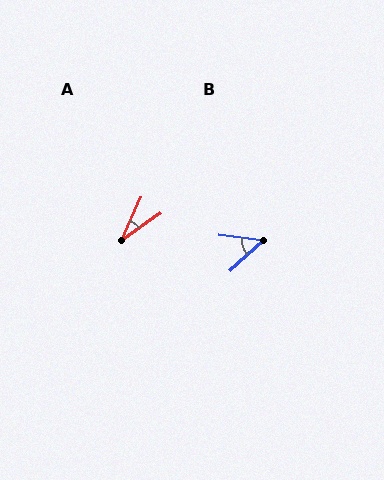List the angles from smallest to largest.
A (31°), B (50°).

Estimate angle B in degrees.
Approximately 50 degrees.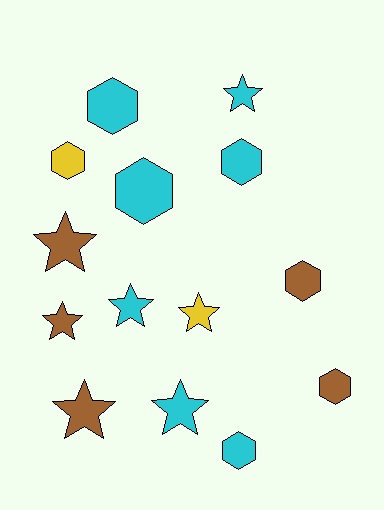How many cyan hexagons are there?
There are 4 cyan hexagons.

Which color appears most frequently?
Cyan, with 7 objects.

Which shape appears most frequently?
Star, with 7 objects.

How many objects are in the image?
There are 14 objects.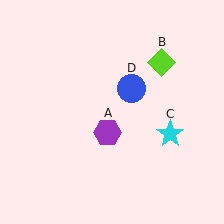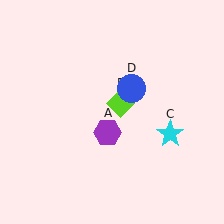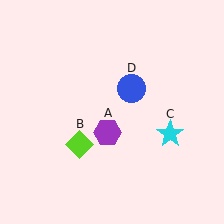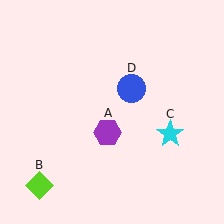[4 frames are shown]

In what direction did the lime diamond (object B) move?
The lime diamond (object B) moved down and to the left.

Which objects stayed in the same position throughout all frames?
Purple hexagon (object A) and cyan star (object C) and blue circle (object D) remained stationary.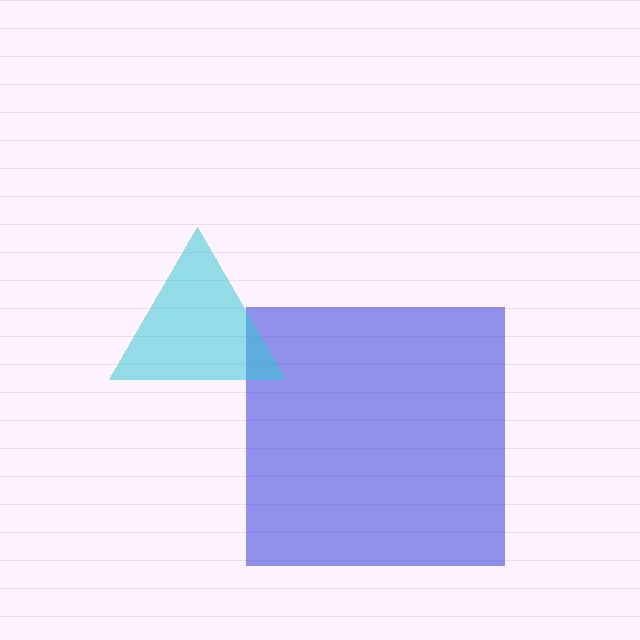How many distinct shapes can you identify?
There are 2 distinct shapes: a blue square, a cyan triangle.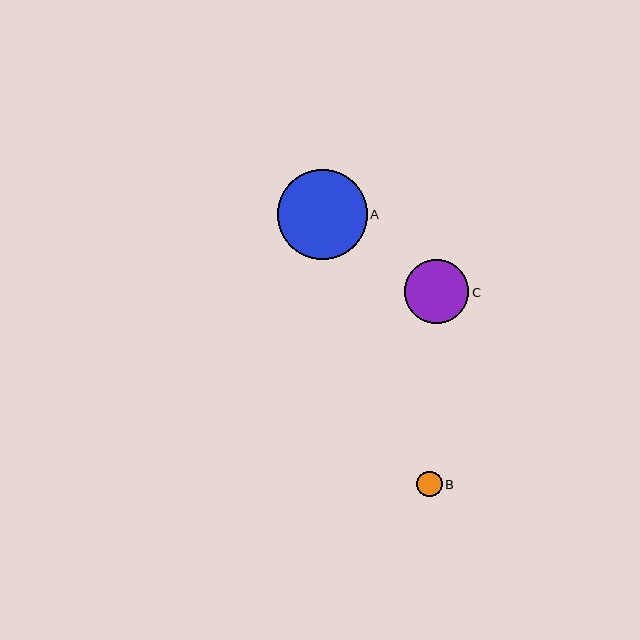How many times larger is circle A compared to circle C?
Circle A is approximately 1.4 times the size of circle C.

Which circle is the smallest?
Circle B is the smallest with a size of approximately 26 pixels.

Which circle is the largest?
Circle A is the largest with a size of approximately 89 pixels.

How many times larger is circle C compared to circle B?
Circle C is approximately 2.5 times the size of circle B.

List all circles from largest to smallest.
From largest to smallest: A, C, B.